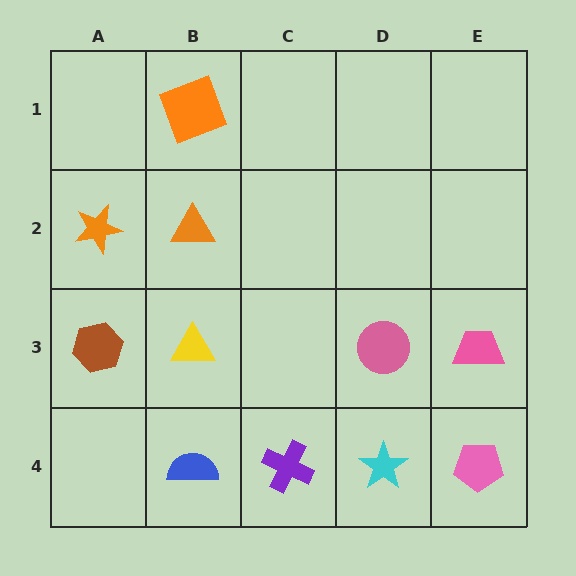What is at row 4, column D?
A cyan star.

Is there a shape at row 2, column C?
No, that cell is empty.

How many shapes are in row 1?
1 shape.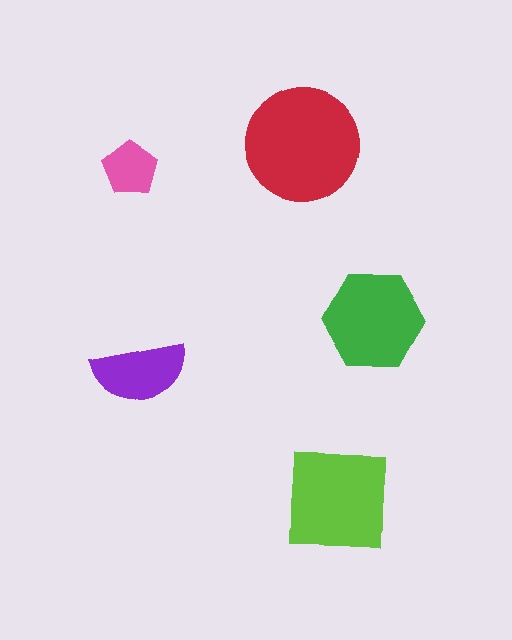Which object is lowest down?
The lime square is bottommost.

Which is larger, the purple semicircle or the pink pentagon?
The purple semicircle.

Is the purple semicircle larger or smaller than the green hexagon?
Smaller.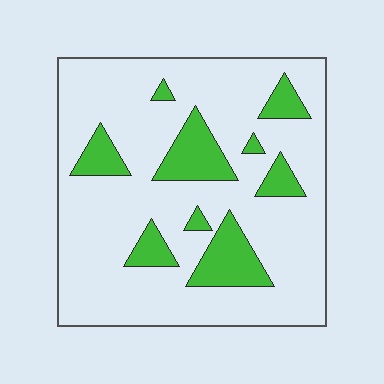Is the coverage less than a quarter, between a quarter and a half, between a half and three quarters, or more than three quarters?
Less than a quarter.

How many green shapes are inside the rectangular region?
9.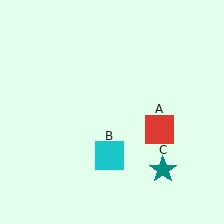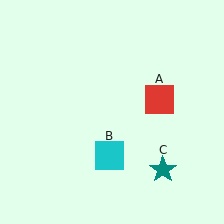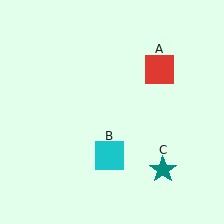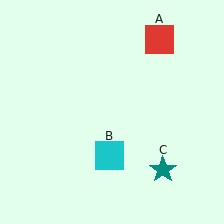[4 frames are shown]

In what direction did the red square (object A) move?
The red square (object A) moved up.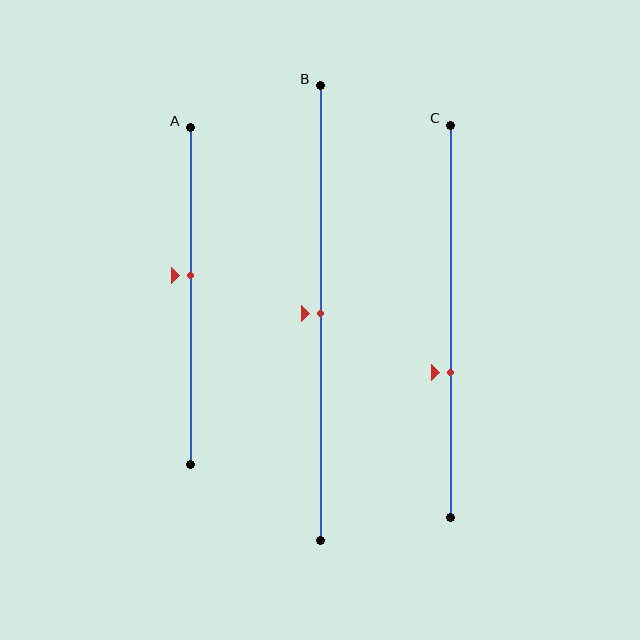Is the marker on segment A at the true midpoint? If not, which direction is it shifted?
No, the marker on segment A is shifted upward by about 6% of the segment length.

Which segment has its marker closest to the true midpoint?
Segment B has its marker closest to the true midpoint.